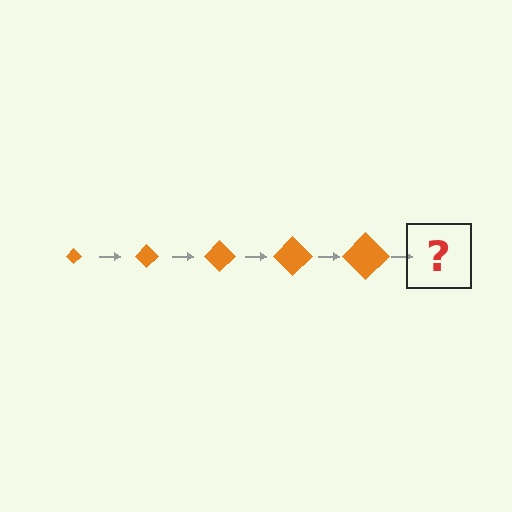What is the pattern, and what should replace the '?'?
The pattern is that the diamond gets progressively larger each step. The '?' should be an orange diamond, larger than the previous one.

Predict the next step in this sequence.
The next step is an orange diamond, larger than the previous one.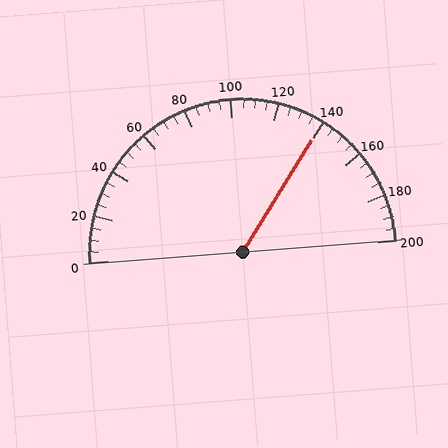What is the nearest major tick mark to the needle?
The nearest major tick mark is 140.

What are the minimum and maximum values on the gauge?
The gauge ranges from 0 to 200.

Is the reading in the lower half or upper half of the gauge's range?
The reading is in the upper half of the range (0 to 200).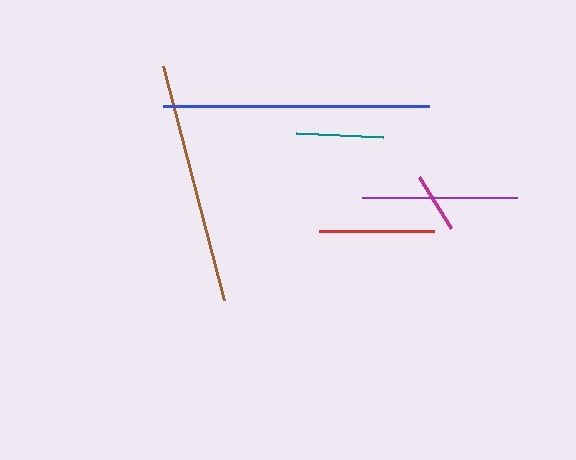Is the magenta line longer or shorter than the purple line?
The purple line is longer than the magenta line.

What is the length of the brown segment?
The brown segment is approximately 242 pixels long.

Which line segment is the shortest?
The magenta line is the shortest at approximately 60 pixels.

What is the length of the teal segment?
The teal segment is approximately 88 pixels long.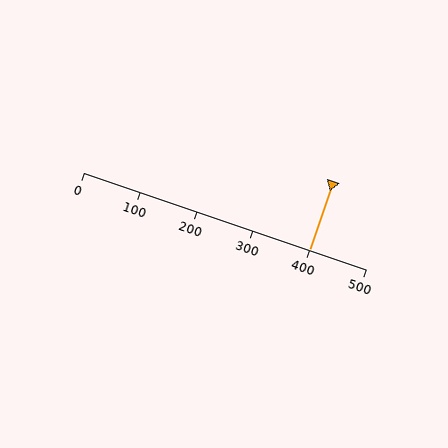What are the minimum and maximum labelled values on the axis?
The axis runs from 0 to 500.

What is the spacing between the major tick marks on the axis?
The major ticks are spaced 100 apart.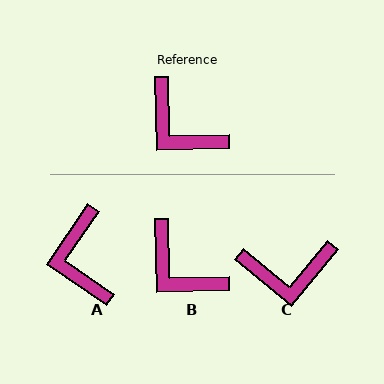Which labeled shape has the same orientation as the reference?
B.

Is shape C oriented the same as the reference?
No, it is off by about 49 degrees.